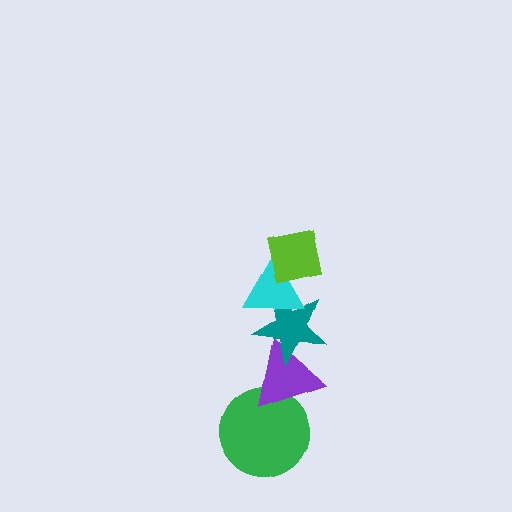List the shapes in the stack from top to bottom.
From top to bottom: the lime square, the cyan triangle, the teal star, the purple triangle, the green circle.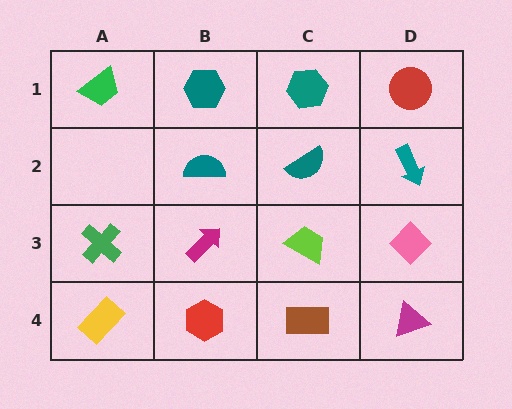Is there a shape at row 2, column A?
No, that cell is empty.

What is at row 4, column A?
A yellow rectangle.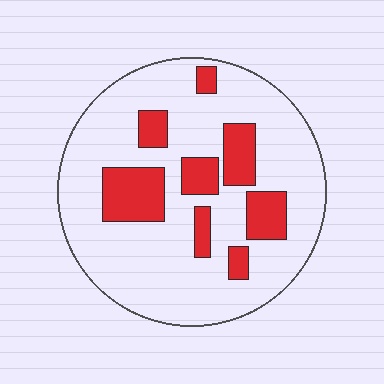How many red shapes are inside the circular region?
8.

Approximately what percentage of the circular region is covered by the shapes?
Approximately 20%.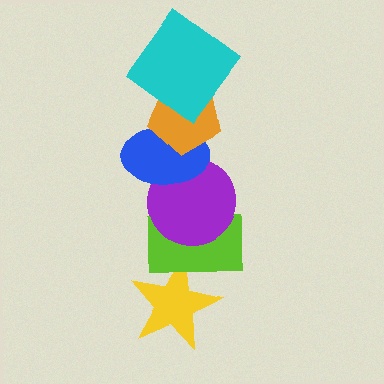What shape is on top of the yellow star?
The lime rectangle is on top of the yellow star.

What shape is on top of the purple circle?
The blue ellipse is on top of the purple circle.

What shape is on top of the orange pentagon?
The cyan diamond is on top of the orange pentagon.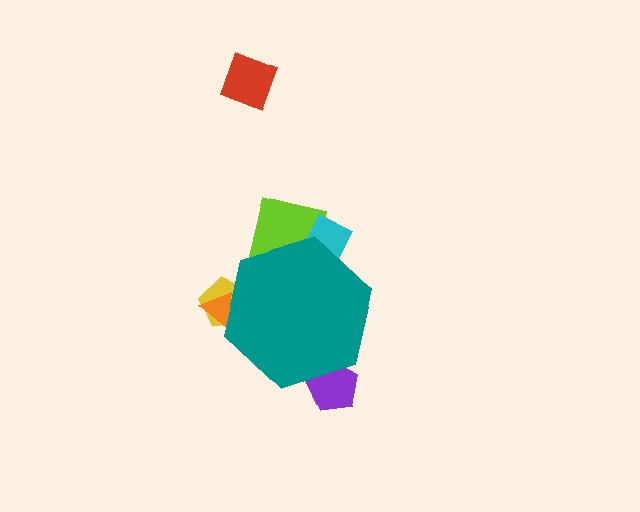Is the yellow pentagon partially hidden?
Yes, the yellow pentagon is partially hidden behind the teal hexagon.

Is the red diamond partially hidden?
No, the red diamond is fully visible.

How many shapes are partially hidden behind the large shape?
5 shapes are partially hidden.